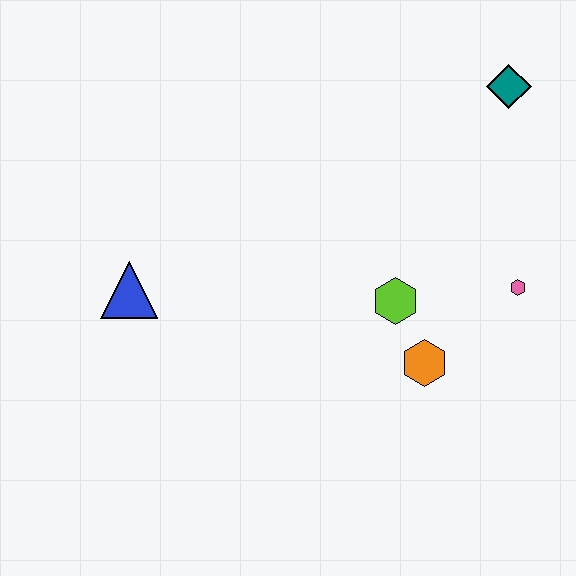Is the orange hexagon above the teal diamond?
No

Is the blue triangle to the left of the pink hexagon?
Yes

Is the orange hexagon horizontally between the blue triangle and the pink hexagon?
Yes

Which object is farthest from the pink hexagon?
The blue triangle is farthest from the pink hexagon.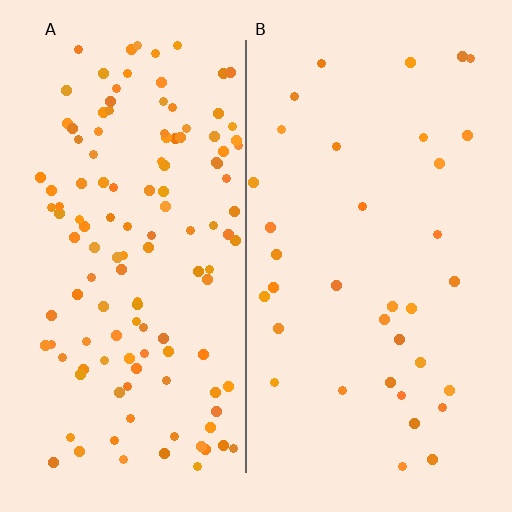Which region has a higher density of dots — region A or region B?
A (the left).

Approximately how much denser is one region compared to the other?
Approximately 3.6× — region A over region B.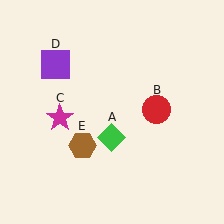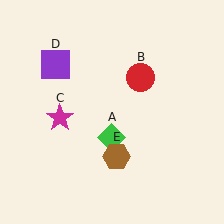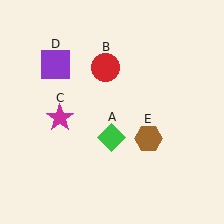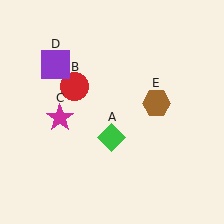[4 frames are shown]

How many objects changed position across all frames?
2 objects changed position: red circle (object B), brown hexagon (object E).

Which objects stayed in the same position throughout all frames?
Green diamond (object A) and magenta star (object C) and purple square (object D) remained stationary.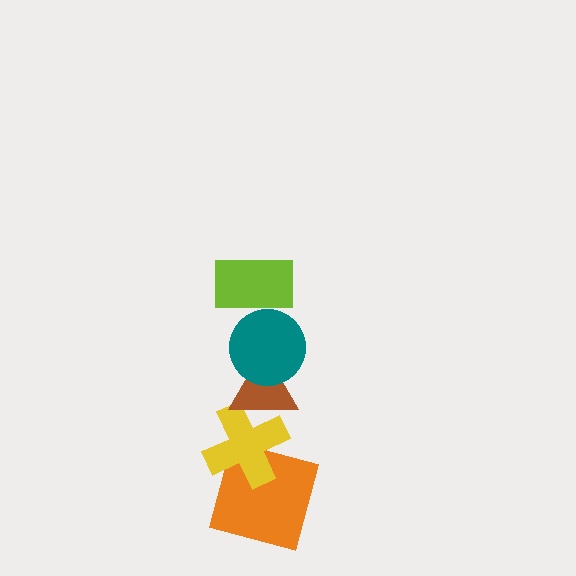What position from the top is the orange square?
The orange square is 5th from the top.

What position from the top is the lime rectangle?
The lime rectangle is 1st from the top.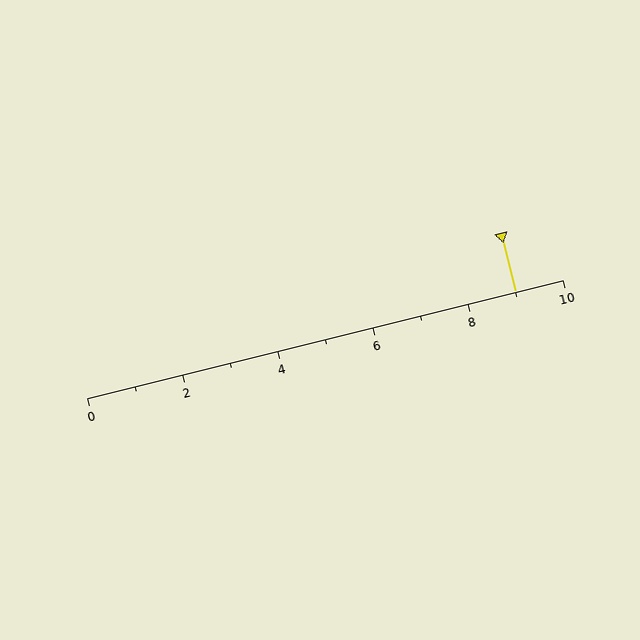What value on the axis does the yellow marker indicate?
The marker indicates approximately 9.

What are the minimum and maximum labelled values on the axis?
The axis runs from 0 to 10.